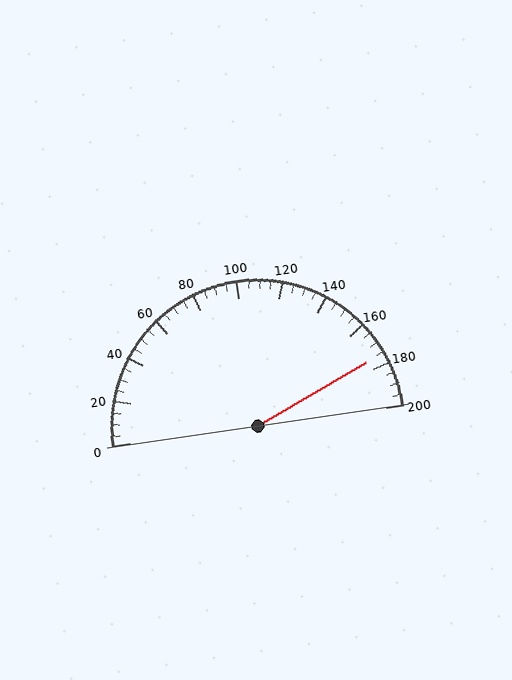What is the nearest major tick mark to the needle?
The nearest major tick mark is 180.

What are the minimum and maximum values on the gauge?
The gauge ranges from 0 to 200.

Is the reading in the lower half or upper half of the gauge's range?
The reading is in the upper half of the range (0 to 200).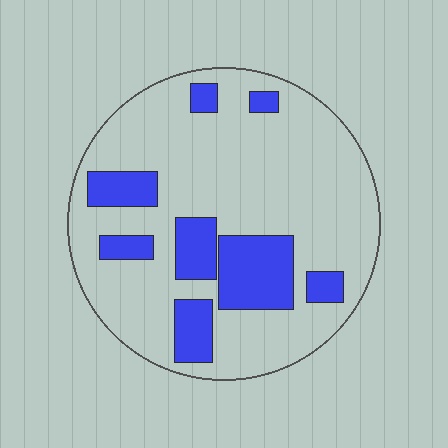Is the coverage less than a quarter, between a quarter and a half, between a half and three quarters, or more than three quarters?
Less than a quarter.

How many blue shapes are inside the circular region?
8.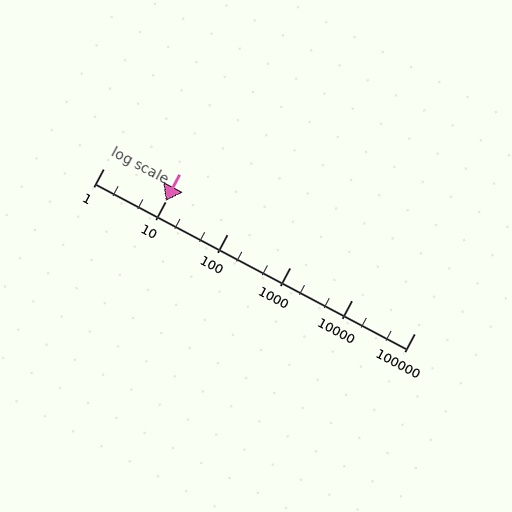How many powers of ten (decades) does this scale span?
The scale spans 5 decades, from 1 to 100000.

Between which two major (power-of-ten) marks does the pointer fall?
The pointer is between 10 and 100.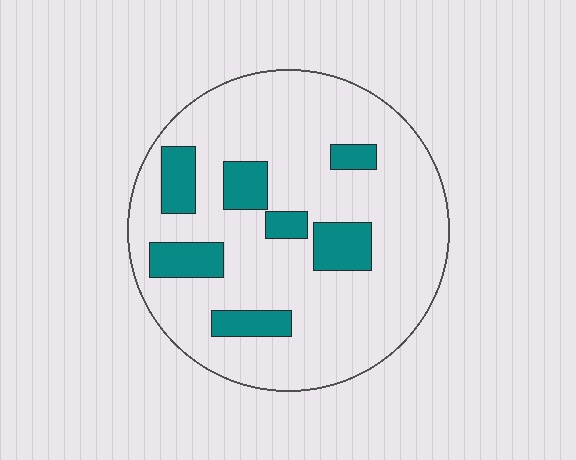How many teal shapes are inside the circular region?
7.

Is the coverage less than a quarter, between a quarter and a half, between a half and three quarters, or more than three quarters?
Less than a quarter.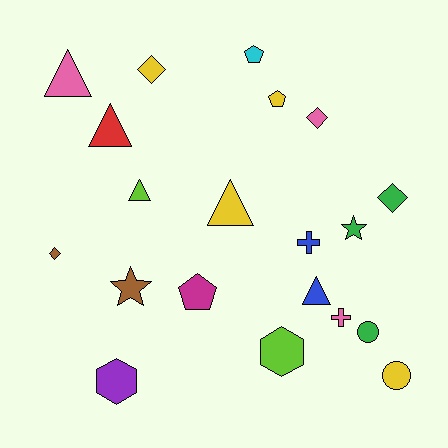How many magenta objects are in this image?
There is 1 magenta object.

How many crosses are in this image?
There are 2 crosses.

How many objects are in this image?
There are 20 objects.